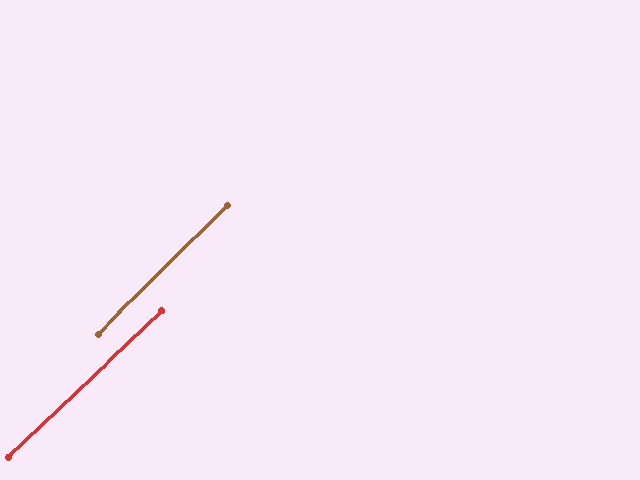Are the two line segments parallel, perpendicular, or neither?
Parallel — their directions differ by only 1.3°.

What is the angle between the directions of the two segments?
Approximately 1 degree.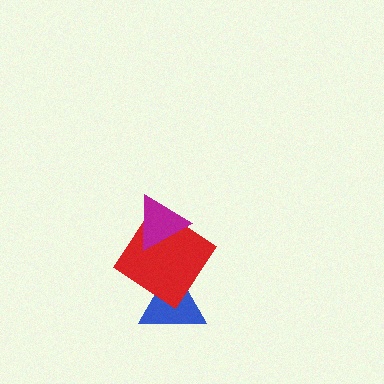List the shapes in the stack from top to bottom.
From top to bottom: the magenta triangle, the red diamond, the blue triangle.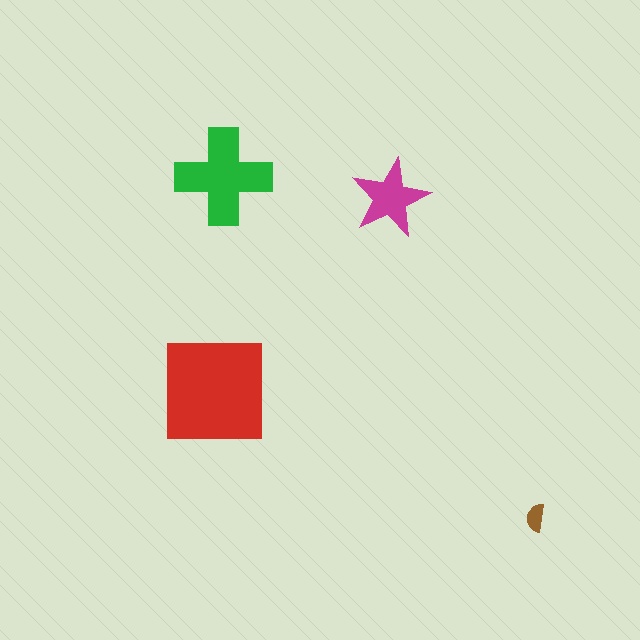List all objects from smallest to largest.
The brown semicircle, the magenta star, the green cross, the red square.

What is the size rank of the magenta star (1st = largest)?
3rd.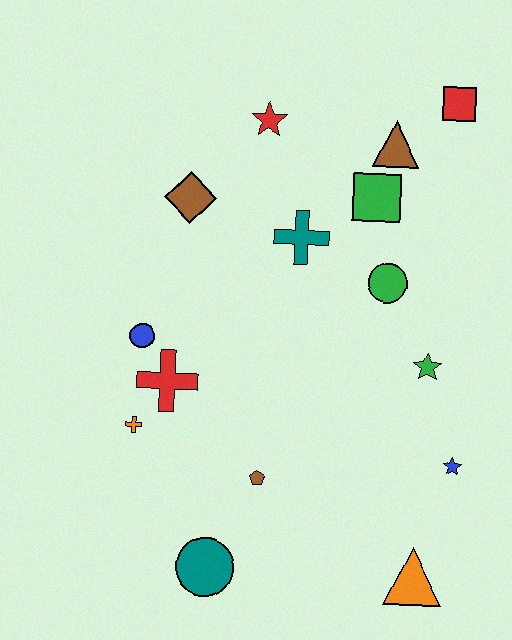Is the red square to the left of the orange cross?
No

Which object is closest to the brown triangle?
The green square is closest to the brown triangle.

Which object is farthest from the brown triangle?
The teal circle is farthest from the brown triangle.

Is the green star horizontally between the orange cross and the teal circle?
No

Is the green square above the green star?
Yes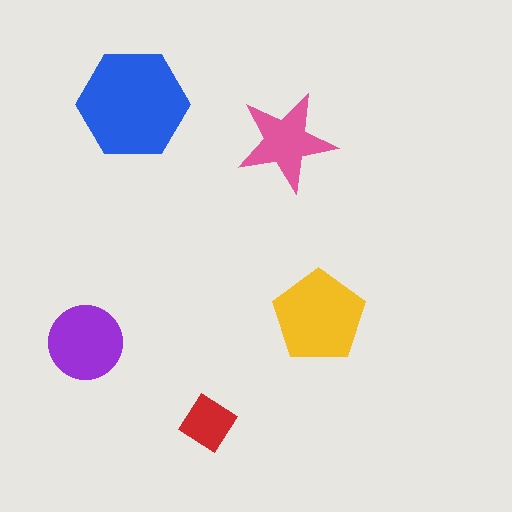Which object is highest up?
The blue hexagon is topmost.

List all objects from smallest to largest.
The red diamond, the pink star, the purple circle, the yellow pentagon, the blue hexagon.